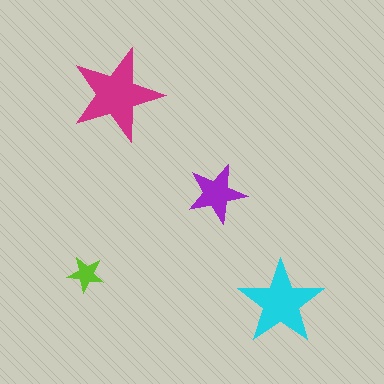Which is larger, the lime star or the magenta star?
The magenta one.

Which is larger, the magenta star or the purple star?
The magenta one.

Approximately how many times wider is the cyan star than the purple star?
About 1.5 times wider.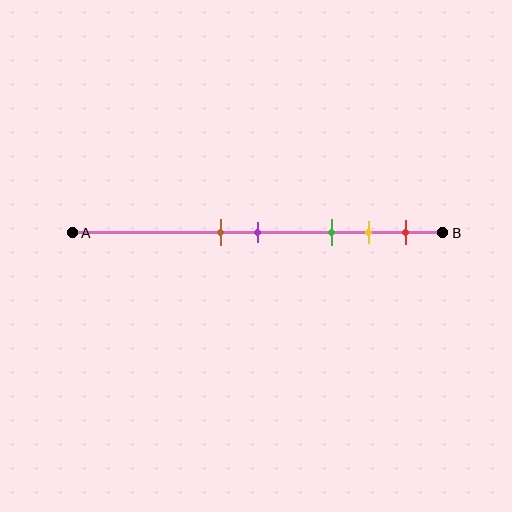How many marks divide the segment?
There are 5 marks dividing the segment.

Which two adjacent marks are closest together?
The brown and purple marks are the closest adjacent pair.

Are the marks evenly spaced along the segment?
No, the marks are not evenly spaced.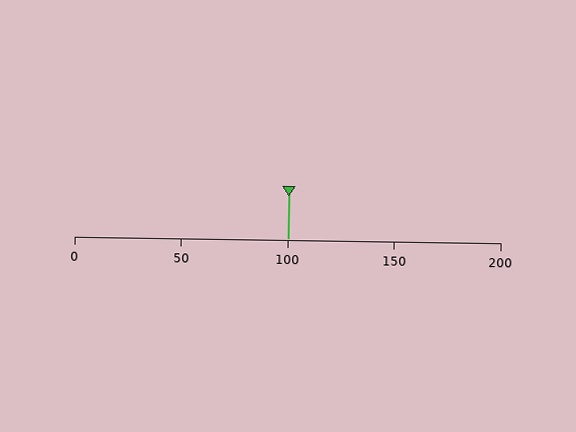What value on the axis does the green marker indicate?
The marker indicates approximately 100.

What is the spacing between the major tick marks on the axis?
The major ticks are spaced 50 apart.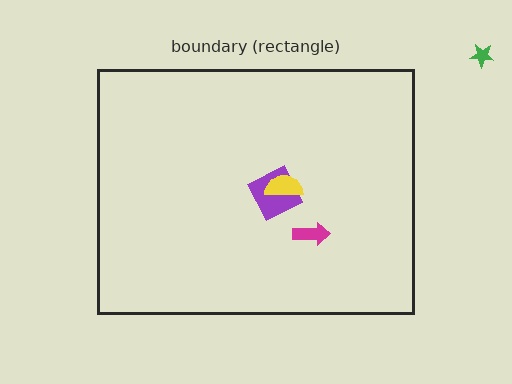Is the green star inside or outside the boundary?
Outside.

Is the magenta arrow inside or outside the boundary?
Inside.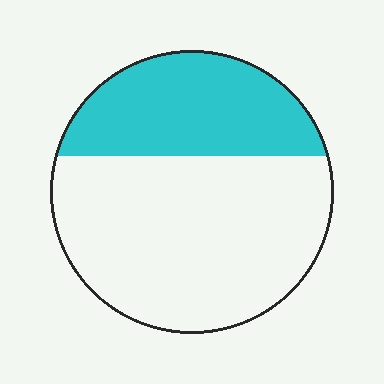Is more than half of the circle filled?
No.